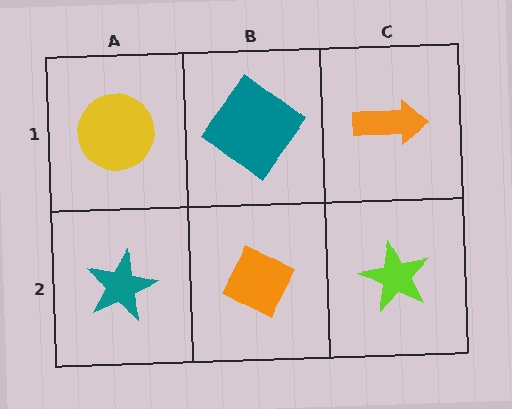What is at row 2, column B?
An orange diamond.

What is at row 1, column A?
A yellow circle.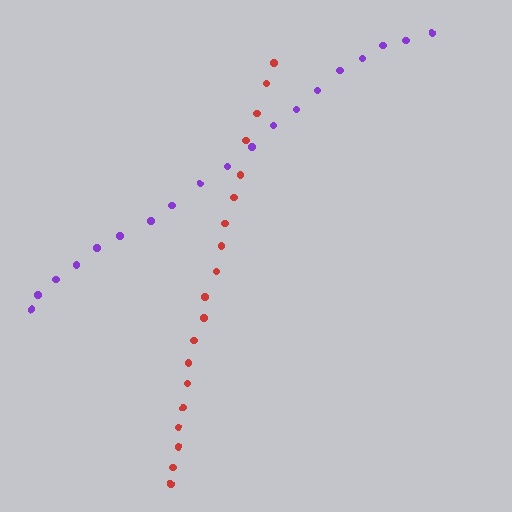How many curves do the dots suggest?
There are 2 distinct paths.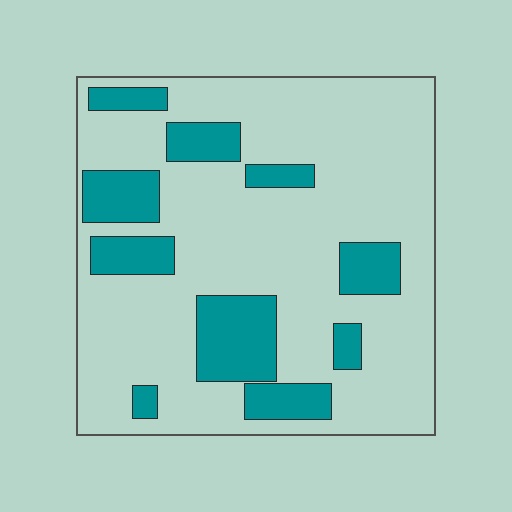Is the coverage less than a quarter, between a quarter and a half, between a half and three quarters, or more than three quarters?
Less than a quarter.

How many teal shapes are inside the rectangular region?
10.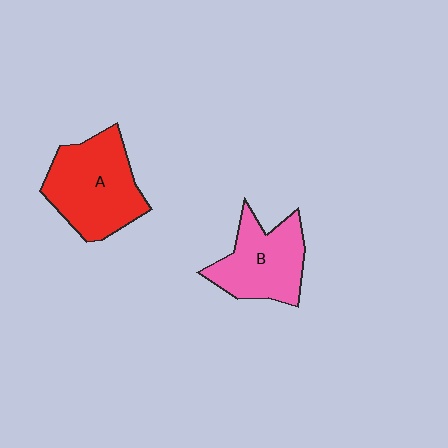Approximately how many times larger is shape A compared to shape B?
Approximately 1.2 times.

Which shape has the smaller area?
Shape B (pink).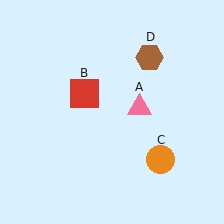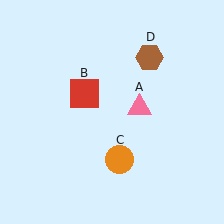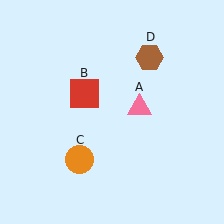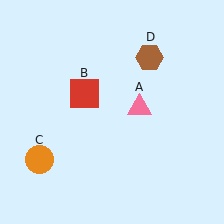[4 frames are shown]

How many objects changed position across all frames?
1 object changed position: orange circle (object C).